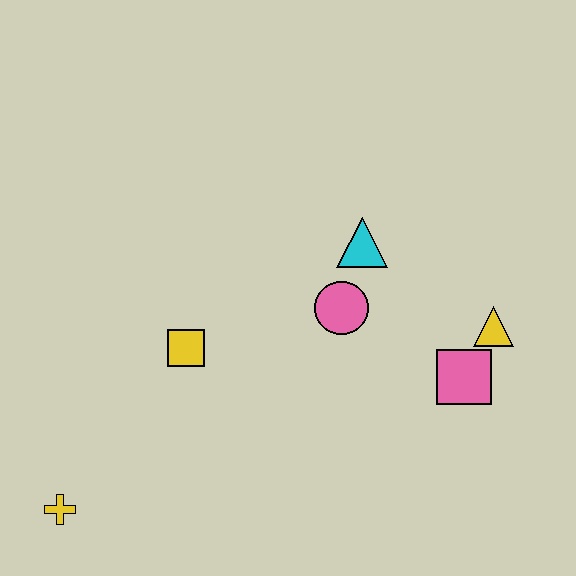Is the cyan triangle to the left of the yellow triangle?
Yes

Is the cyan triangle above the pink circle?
Yes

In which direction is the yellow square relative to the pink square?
The yellow square is to the left of the pink square.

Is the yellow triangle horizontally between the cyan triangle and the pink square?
No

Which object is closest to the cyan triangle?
The pink circle is closest to the cyan triangle.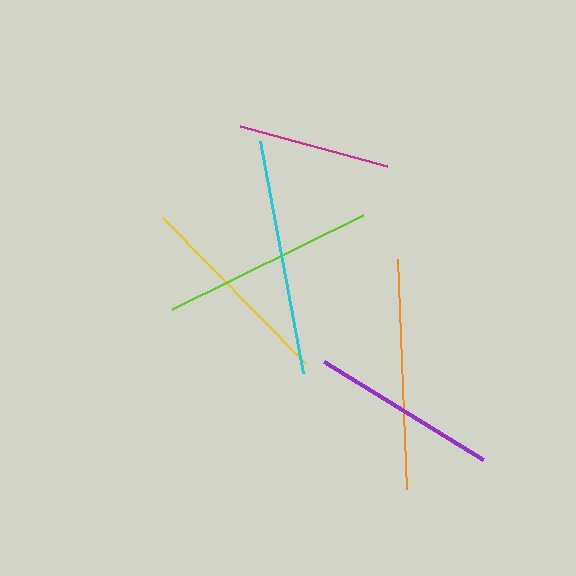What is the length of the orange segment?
The orange segment is approximately 230 pixels long.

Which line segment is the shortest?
The magenta line is the shortest at approximately 152 pixels.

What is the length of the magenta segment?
The magenta segment is approximately 152 pixels long.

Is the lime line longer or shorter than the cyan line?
The cyan line is longer than the lime line.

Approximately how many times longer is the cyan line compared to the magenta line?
The cyan line is approximately 1.5 times the length of the magenta line.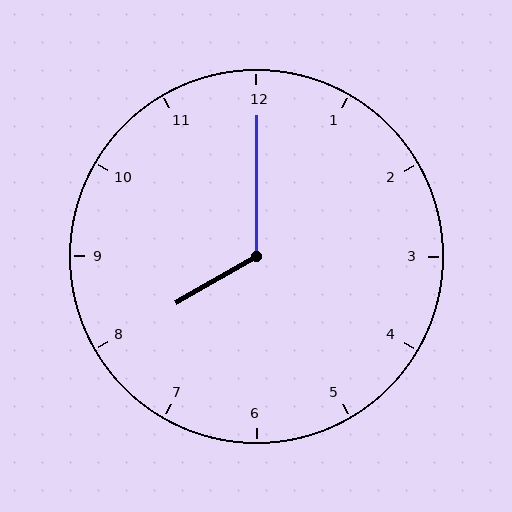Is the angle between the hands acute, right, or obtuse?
It is obtuse.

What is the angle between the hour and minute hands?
Approximately 120 degrees.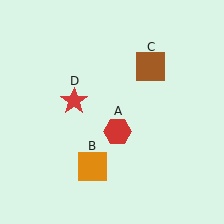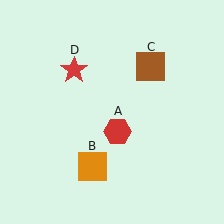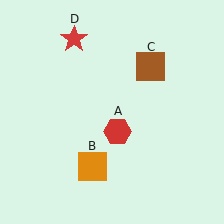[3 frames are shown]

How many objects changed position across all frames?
1 object changed position: red star (object D).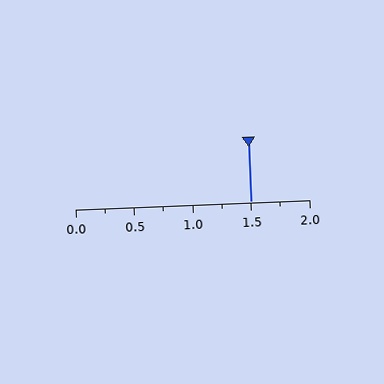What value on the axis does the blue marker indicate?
The marker indicates approximately 1.5.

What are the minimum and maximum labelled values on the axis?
The axis runs from 0.0 to 2.0.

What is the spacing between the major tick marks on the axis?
The major ticks are spaced 0.5 apart.